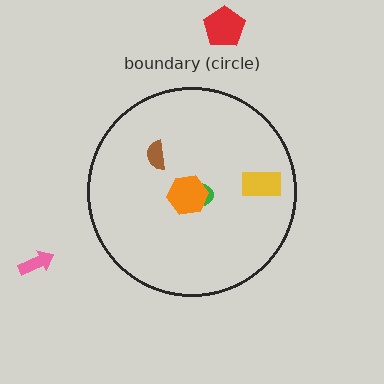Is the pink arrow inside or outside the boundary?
Outside.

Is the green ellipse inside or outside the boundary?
Inside.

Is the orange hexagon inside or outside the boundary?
Inside.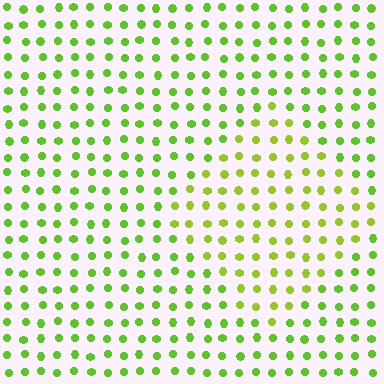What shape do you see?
I see a diamond.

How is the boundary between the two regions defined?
The boundary is defined purely by a slight shift in hue (about 22 degrees). Spacing, size, and orientation are identical on both sides.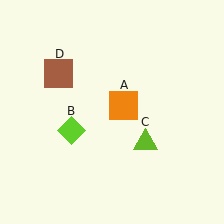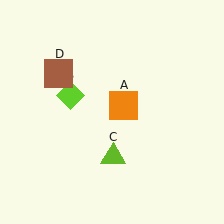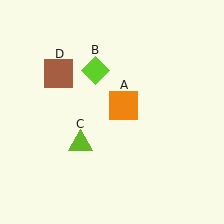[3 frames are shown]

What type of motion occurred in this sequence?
The lime diamond (object B), lime triangle (object C) rotated clockwise around the center of the scene.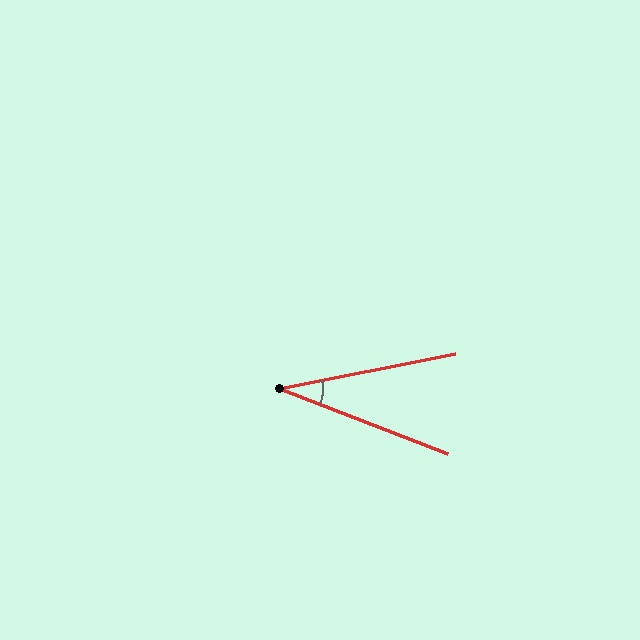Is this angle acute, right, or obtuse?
It is acute.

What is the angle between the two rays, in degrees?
Approximately 32 degrees.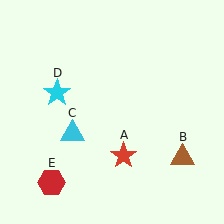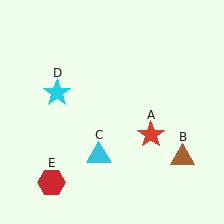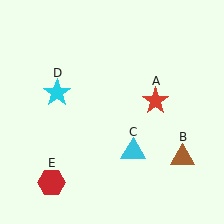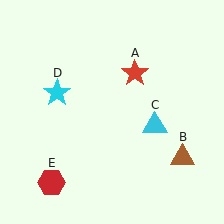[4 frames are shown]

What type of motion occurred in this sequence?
The red star (object A), cyan triangle (object C) rotated counterclockwise around the center of the scene.